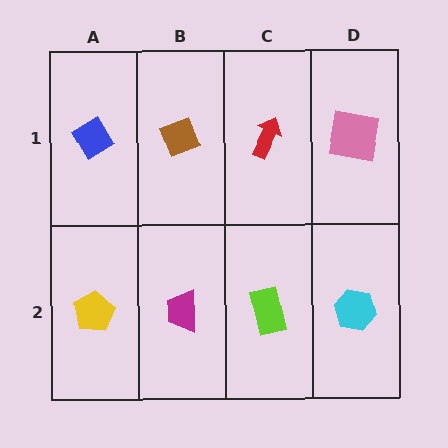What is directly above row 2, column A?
A blue diamond.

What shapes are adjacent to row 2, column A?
A blue diamond (row 1, column A), a magenta trapezoid (row 2, column B).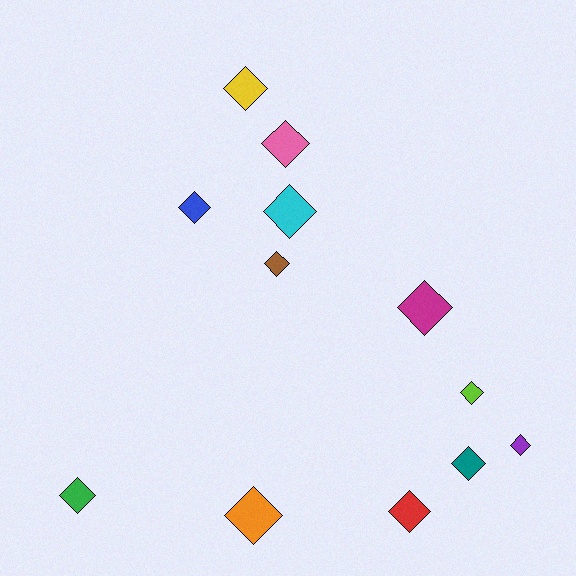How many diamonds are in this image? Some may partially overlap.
There are 12 diamonds.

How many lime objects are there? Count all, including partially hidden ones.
There is 1 lime object.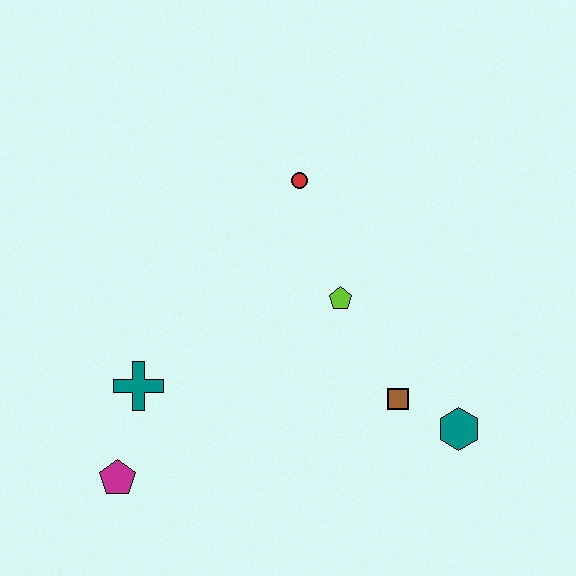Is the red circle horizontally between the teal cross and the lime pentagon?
Yes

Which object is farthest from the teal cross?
The teal hexagon is farthest from the teal cross.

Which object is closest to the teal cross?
The magenta pentagon is closest to the teal cross.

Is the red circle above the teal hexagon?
Yes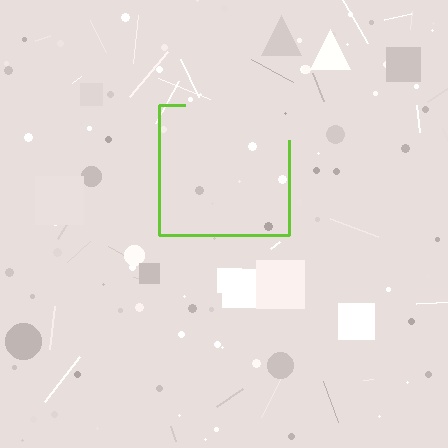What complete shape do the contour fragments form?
The contour fragments form a square.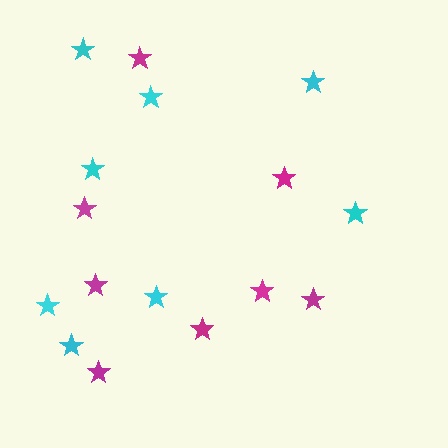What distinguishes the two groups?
There are 2 groups: one group of magenta stars (8) and one group of cyan stars (8).